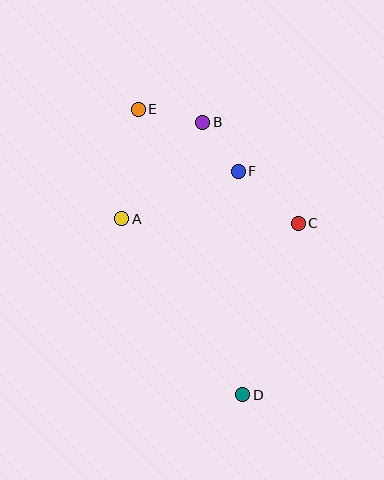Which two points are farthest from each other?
Points D and E are farthest from each other.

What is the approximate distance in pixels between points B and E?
The distance between B and E is approximately 66 pixels.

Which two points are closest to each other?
Points B and F are closest to each other.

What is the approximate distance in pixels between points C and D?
The distance between C and D is approximately 180 pixels.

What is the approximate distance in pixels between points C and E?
The distance between C and E is approximately 197 pixels.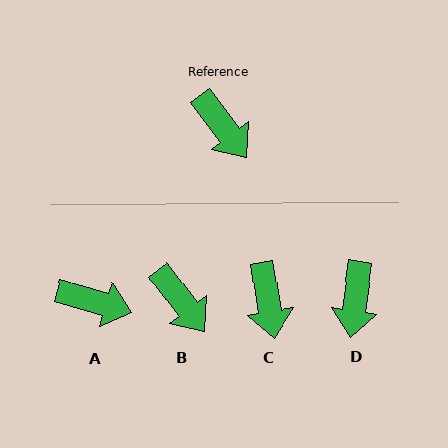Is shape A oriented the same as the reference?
No, it is off by about 37 degrees.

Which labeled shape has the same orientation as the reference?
B.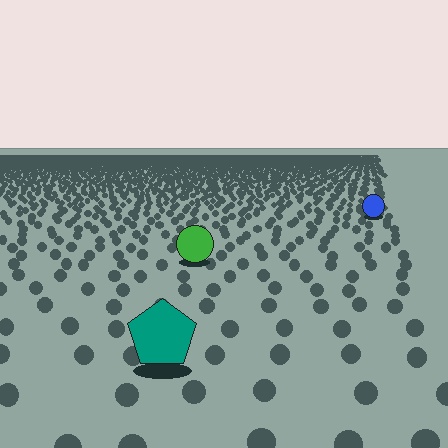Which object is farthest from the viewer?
The blue circle is farthest from the viewer. It appears smaller and the ground texture around it is denser.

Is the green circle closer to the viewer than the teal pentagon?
No. The teal pentagon is closer — you can tell from the texture gradient: the ground texture is coarser near it.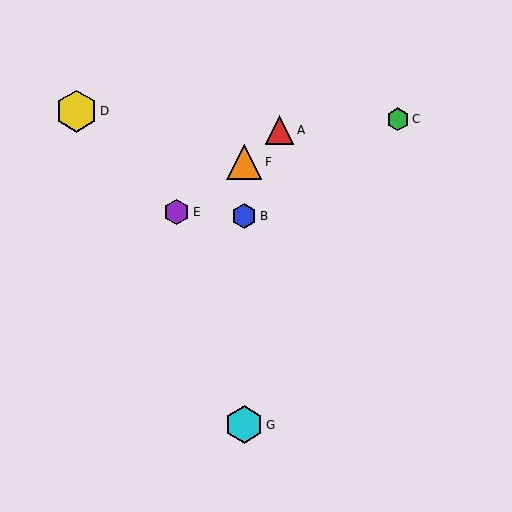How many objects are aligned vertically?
3 objects (B, F, G) are aligned vertically.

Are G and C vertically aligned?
No, G is at x≈244 and C is at x≈398.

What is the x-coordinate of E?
Object E is at x≈177.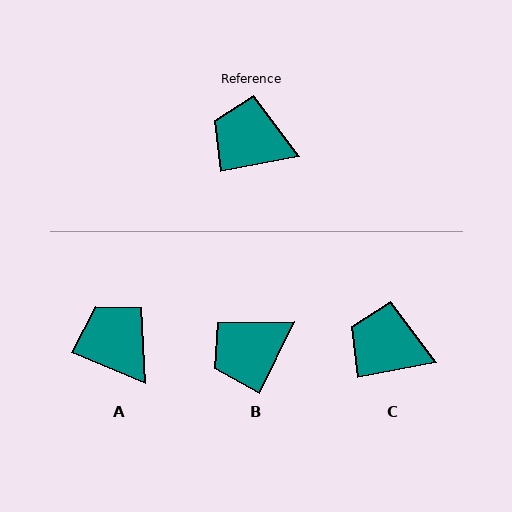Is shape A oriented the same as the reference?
No, it is off by about 33 degrees.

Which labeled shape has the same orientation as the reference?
C.